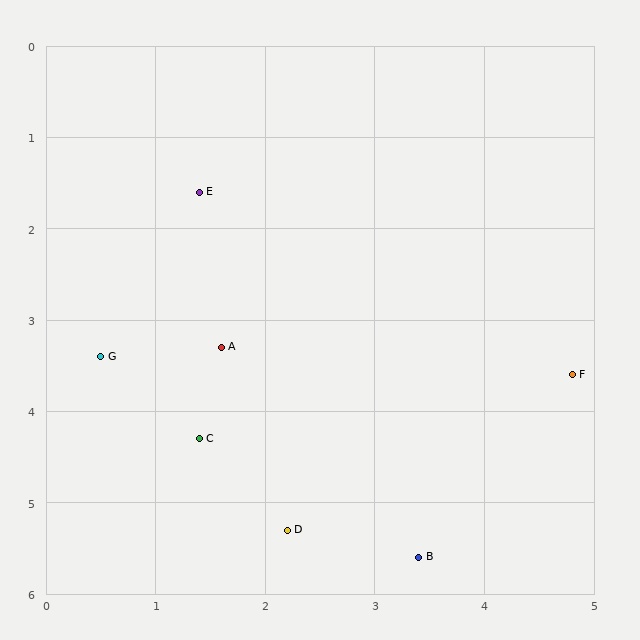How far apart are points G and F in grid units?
Points G and F are about 4.3 grid units apart.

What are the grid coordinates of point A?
Point A is at approximately (1.6, 3.3).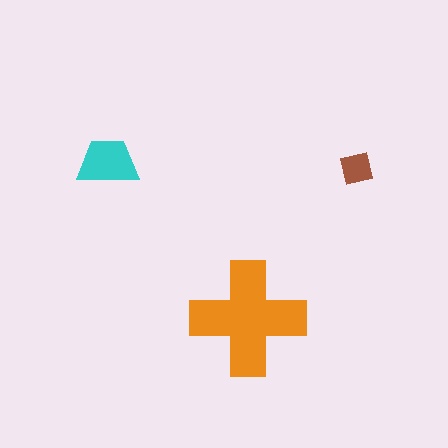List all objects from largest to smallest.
The orange cross, the cyan trapezoid, the brown square.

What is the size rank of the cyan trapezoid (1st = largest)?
2nd.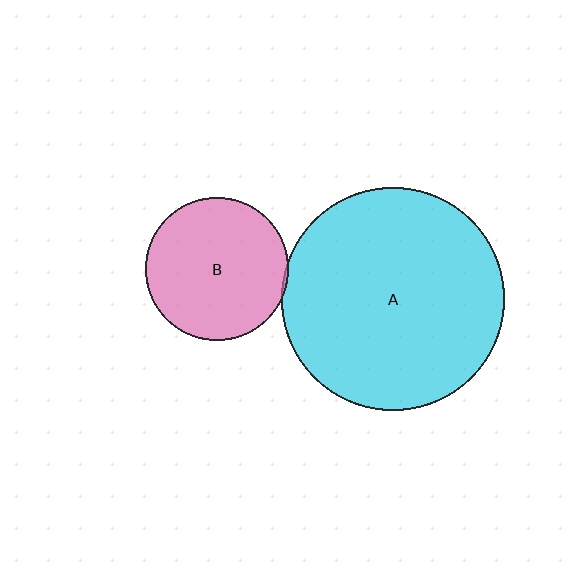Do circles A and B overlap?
Yes.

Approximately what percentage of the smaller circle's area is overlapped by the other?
Approximately 5%.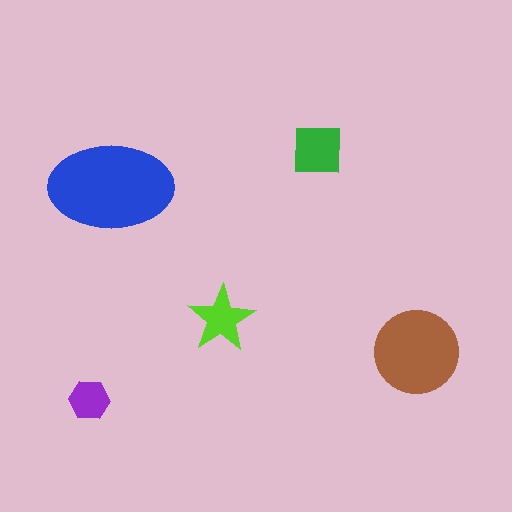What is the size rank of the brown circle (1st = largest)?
2nd.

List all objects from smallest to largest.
The purple hexagon, the lime star, the green square, the brown circle, the blue ellipse.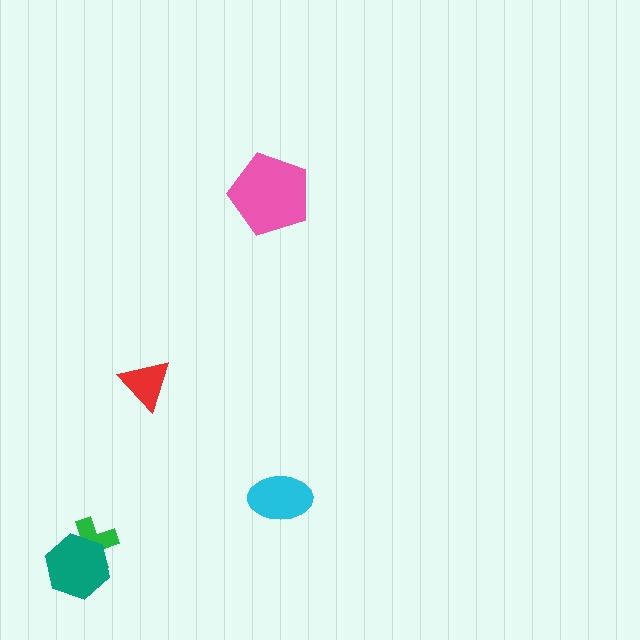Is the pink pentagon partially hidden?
No, no other shape covers it.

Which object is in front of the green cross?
The teal hexagon is in front of the green cross.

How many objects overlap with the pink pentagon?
0 objects overlap with the pink pentagon.